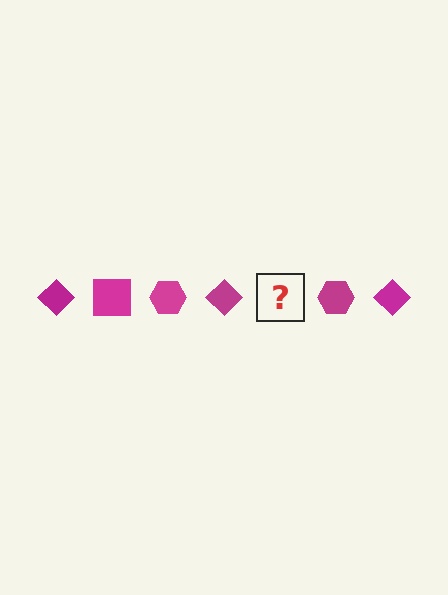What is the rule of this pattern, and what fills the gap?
The rule is that the pattern cycles through diamond, square, hexagon shapes in magenta. The gap should be filled with a magenta square.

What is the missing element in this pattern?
The missing element is a magenta square.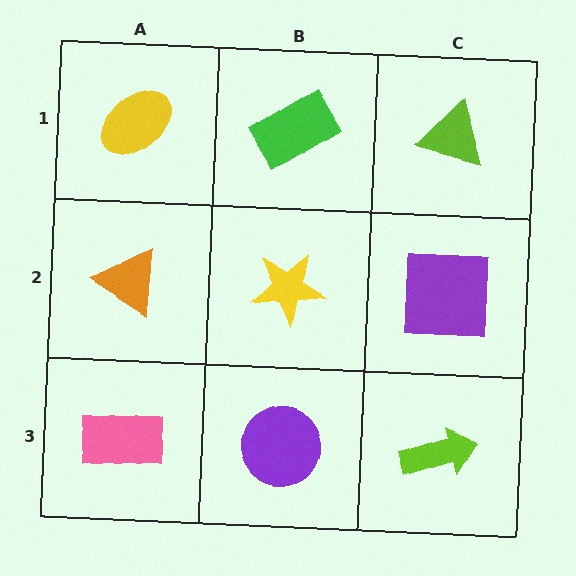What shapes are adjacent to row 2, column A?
A yellow ellipse (row 1, column A), a pink rectangle (row 3, column A), a yellow star (row 2, column B).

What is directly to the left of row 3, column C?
A purple circle.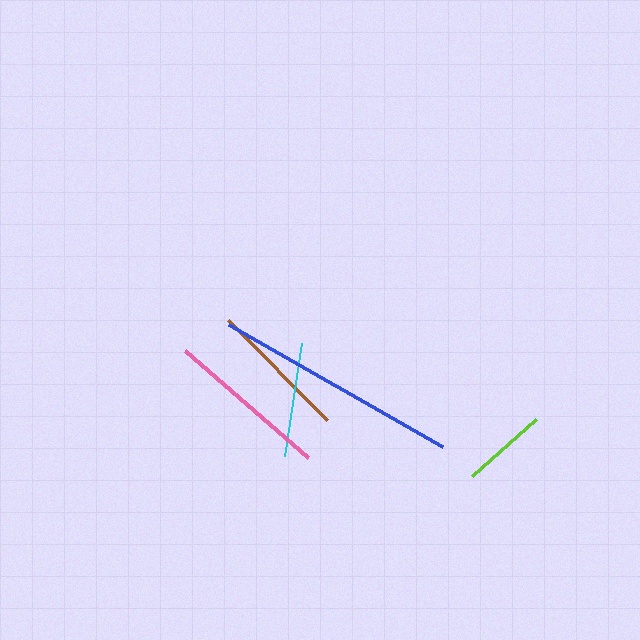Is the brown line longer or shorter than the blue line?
The blue line is longer than the brown line.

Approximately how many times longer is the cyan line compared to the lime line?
The cyan line is approximately 1.3 times the length of the lime line.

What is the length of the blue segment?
The blue segment is approximately 247 pixels long.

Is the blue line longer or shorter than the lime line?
The blue line is longer than the lime line.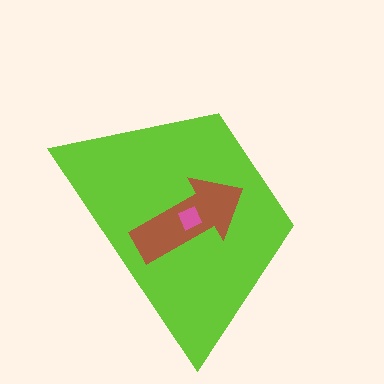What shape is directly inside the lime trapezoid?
The brown arrow.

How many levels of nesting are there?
3.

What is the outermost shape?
The lime trapezoid.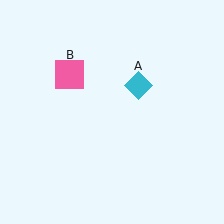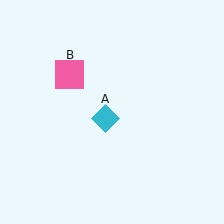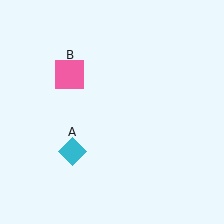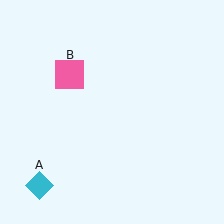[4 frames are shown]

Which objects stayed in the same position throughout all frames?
Pink square (object B) remained stationary.